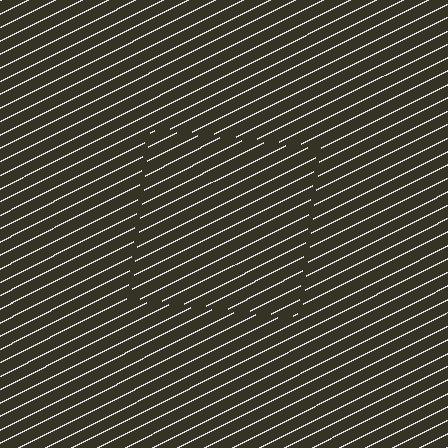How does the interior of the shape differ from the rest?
The interior of the shape contains the same grating, shifted by half a period — the contour is defined by the phase discontinuity where line-ends from the inner and outer gratings abut.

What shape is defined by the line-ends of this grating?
An illusory square. The interior of the shape contains the same grating, shifted by half a period — the contour is defined by the phase discontinuity where line-ends from the inner and outer gratings abut.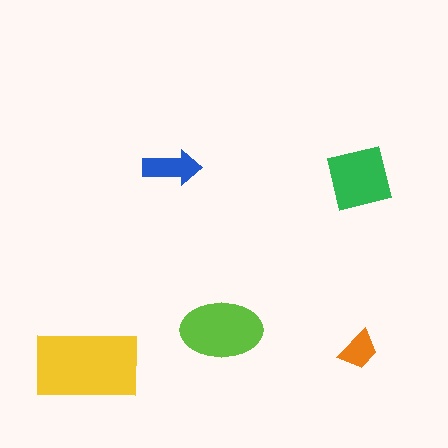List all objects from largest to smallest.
The yellow rectangle, the lime ellipse, the green square, the blue arrow, the orange trapezoid.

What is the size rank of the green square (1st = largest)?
3rd.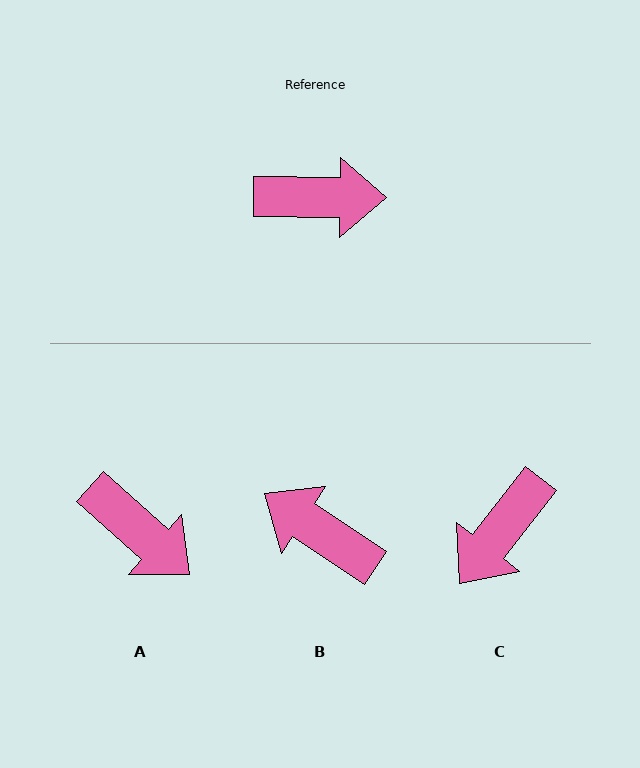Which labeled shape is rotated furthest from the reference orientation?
B, about 147 degrees away.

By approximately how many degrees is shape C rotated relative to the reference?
Approximately 127 degrees clockwise.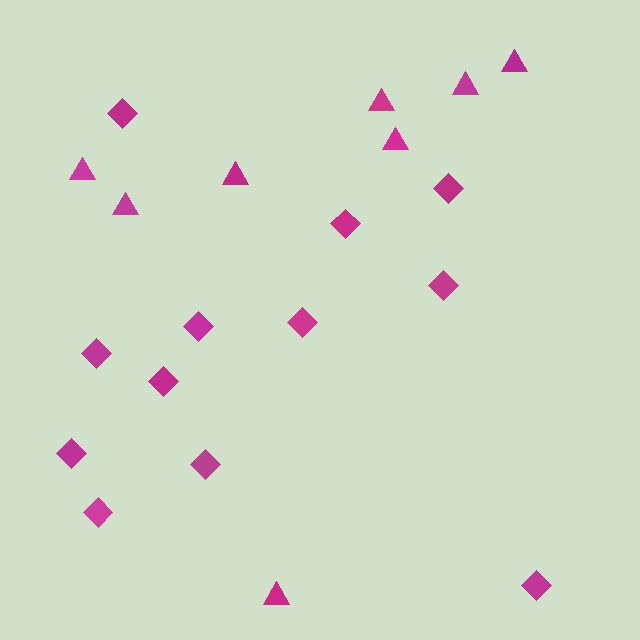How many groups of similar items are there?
There are 2 groups: one group of diamonds (12) and one group of triangles (8).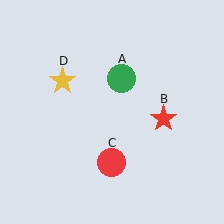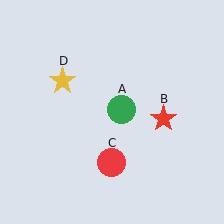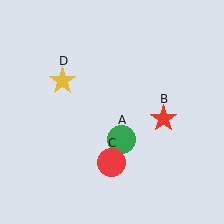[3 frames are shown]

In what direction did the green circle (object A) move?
The green circle (object A) moved down.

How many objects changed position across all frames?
1 object changed position: green circle (object A).